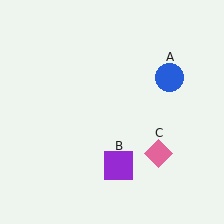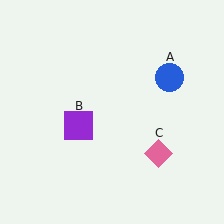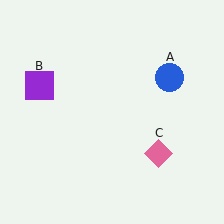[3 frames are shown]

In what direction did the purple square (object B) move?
The purple square (object B) moved up and to the left.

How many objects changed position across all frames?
1 object changed position: purple square (object B).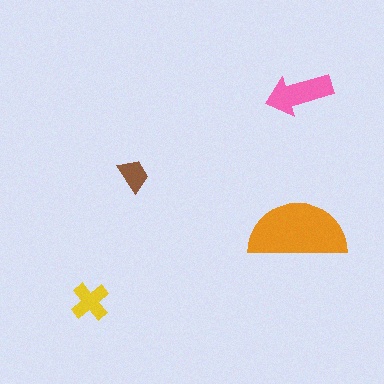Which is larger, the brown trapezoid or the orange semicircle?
The orange semicircle.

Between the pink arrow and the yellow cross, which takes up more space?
The pink arrow.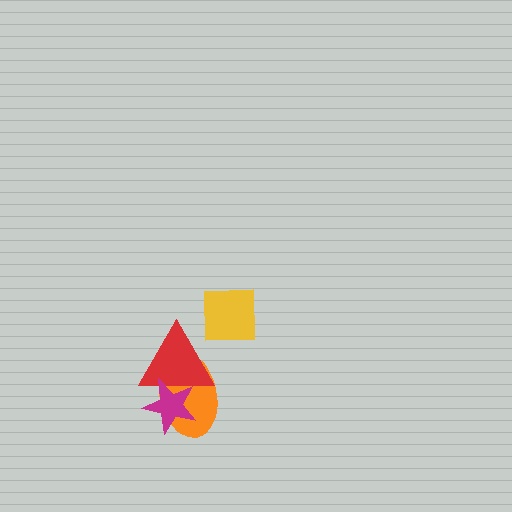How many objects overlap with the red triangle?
2 objects overlap with the red triangle.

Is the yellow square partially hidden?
No, no other shape covers it.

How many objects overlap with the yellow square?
0 objects overlap with the yellow square.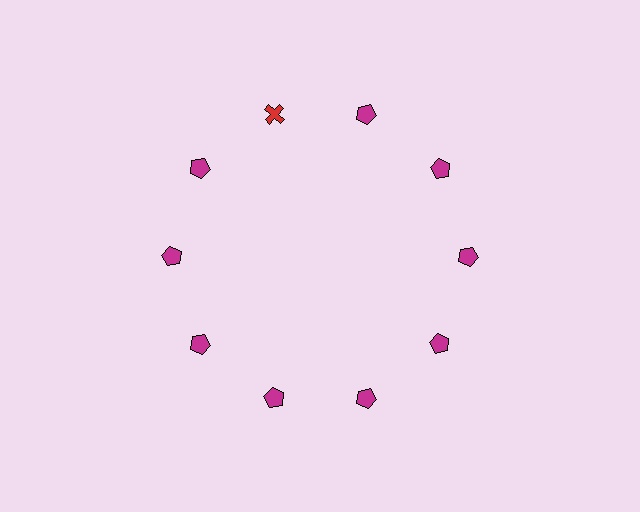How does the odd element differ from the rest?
It differs in both color (red instead of magenta) and shape (cross instead of pentagon).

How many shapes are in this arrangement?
There are 10 shapes arranged in a ring pattern.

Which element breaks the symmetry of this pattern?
The red cross at roughly the 11 o'clock position breaks the symmetry. All other shapes are magenta pentagons.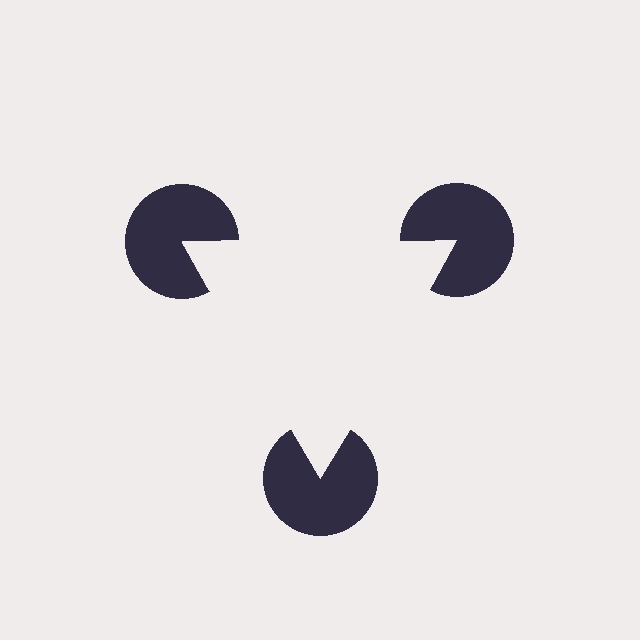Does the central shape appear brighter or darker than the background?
It typically appears slightly brighter than the background, even though no actual brightness change is drawn.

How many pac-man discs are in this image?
There are 3 — one at each vertex of the illusory triangle.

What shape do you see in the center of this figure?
An illusory triangle — its edges are inferred from the aligned wedge cuts in the pac-man discs, not physically drawn.